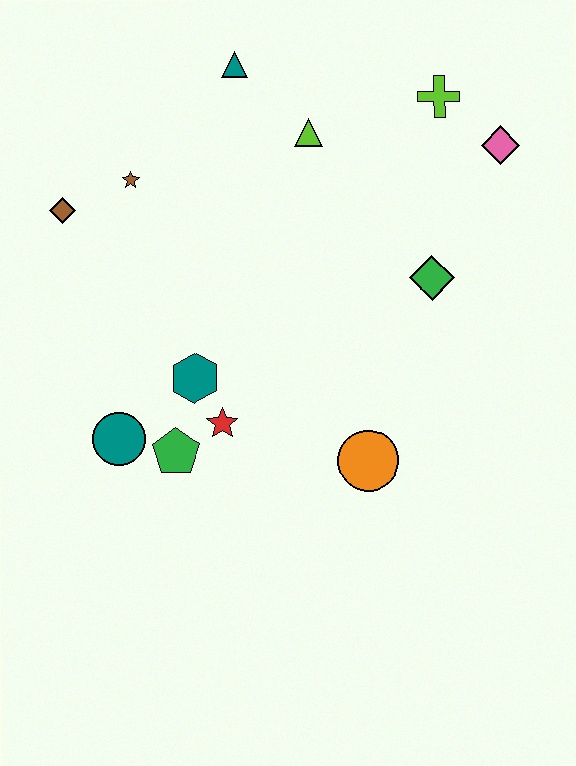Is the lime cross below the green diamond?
No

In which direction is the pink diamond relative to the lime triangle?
The pink diamond is to the right of the lime triangle.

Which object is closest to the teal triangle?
The lime triangle is closest to the teal triangle.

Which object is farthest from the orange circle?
The teal triangle is farthest from the orange circle.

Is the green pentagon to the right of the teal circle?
Yes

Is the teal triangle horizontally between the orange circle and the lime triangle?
No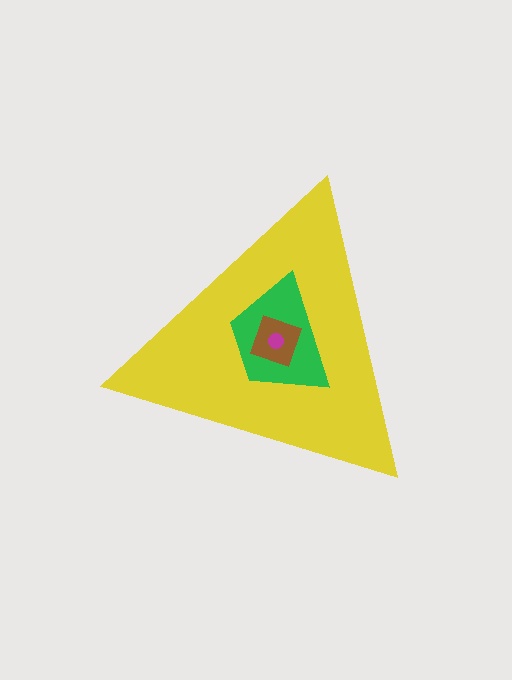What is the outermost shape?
The yellow triangle.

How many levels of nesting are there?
4.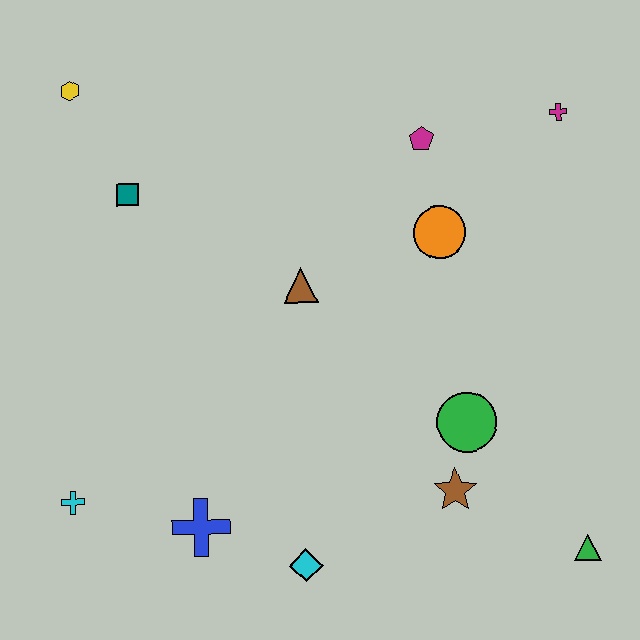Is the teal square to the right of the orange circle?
No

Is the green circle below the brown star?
No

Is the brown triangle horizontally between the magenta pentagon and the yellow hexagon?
Yes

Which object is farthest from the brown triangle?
The green triangle is farthest from the brown triangle.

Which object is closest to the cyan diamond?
The blue cross is closest to the cyan diamond.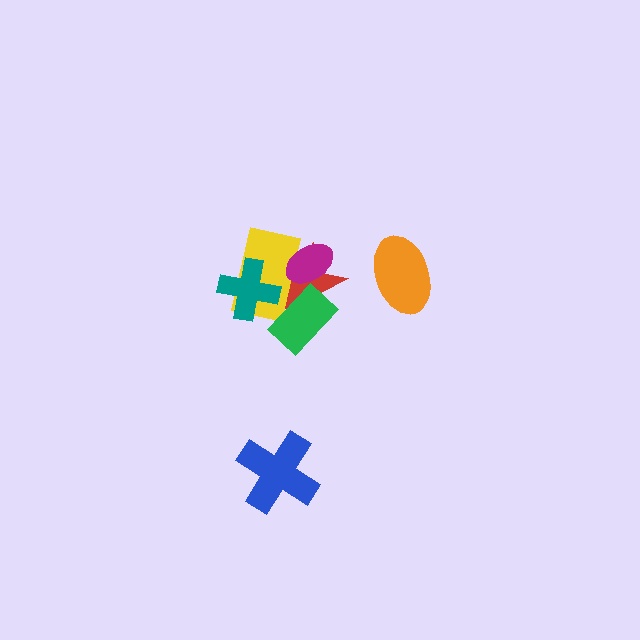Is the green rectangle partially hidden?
No, no other shape covers it.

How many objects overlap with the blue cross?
0 objects overlap with the blue cross.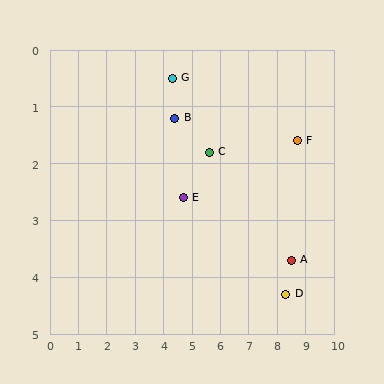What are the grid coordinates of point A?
Point A is at approximately (8.5, 3.7).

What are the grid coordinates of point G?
Point G is at approximately (4.3, 0.5).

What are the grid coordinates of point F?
Point F is at approximately (8.7, 1.6).